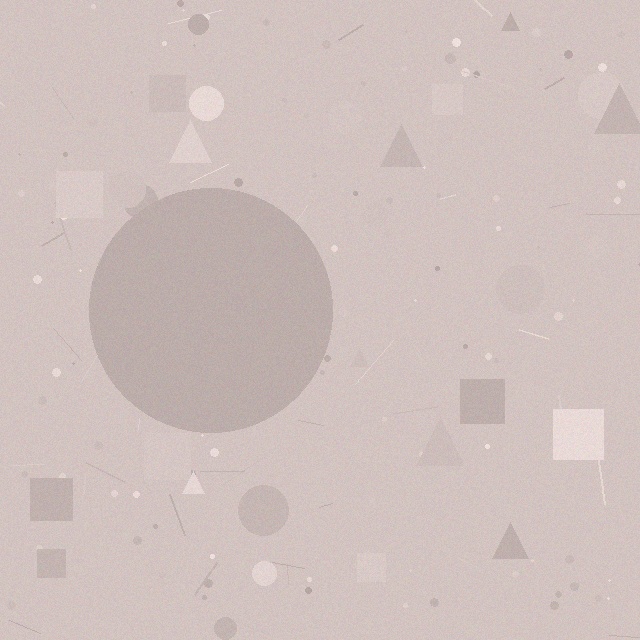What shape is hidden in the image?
A circle is hidden in the image.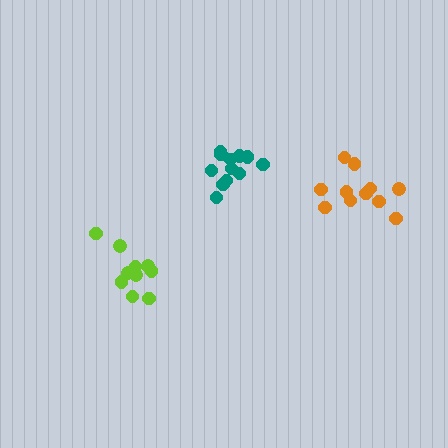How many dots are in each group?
Group 1: 12 dots, Group 2: 10 dots, Group 3: 11 dots (33 total).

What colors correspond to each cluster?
The clusters are colored: teal, lime, orange.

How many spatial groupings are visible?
There are 3 spatial groupings.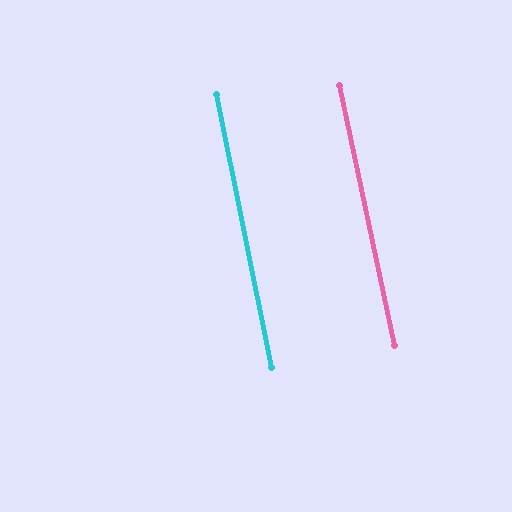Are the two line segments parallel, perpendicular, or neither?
Parallel — their directions differ by only 0.5°.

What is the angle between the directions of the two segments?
Approximately 1 degree.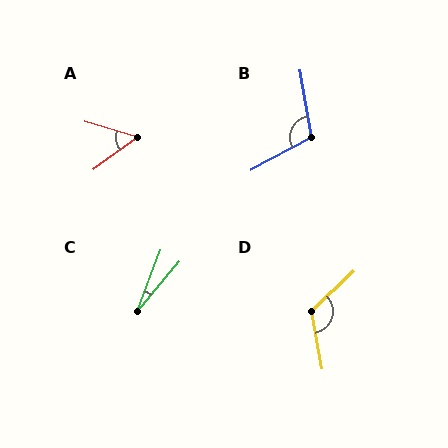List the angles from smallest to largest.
C (19°), A (53°), B (109°), D (123°).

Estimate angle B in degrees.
Approximately 109 degrees.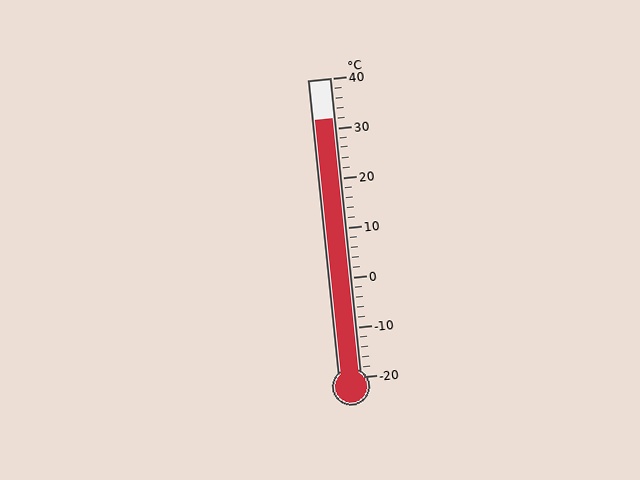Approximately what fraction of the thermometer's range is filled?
The thermometer is filled to approximately 85% of its range.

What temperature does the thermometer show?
The thermometer shows approximately 32°C.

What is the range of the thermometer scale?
The thermometer scale ranges from -20°C to 40°C.